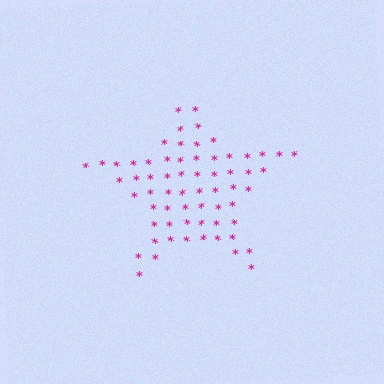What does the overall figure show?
The overall figure shows a star.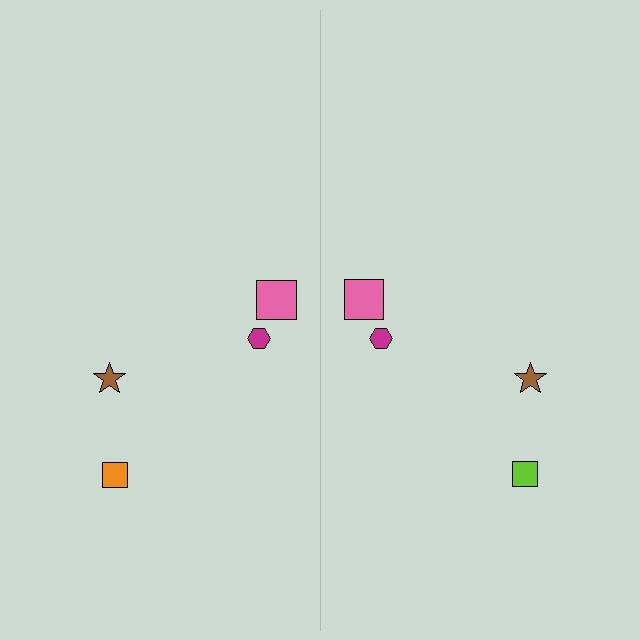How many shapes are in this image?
There are 8 shapes in this image.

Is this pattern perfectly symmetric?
No, the pattern is not perfectly symmetric. The lime square on the right side breaks the symmetry — its mirror counterpart is orange.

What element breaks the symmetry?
The lime square on the right side breaks the symmetry — its mirror counterpart is orange.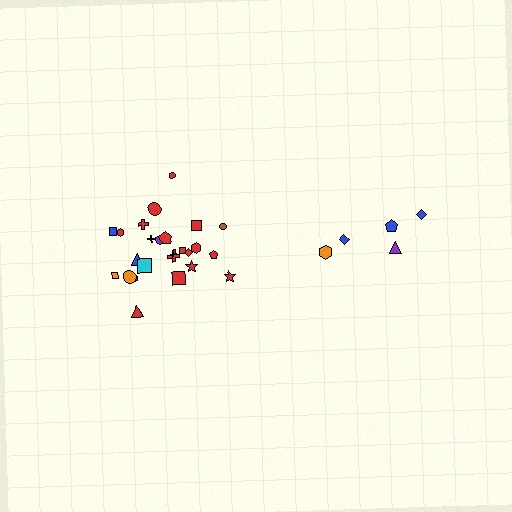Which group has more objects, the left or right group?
The left group.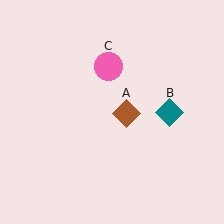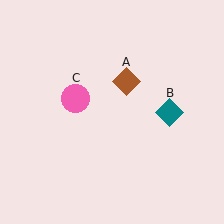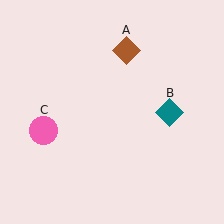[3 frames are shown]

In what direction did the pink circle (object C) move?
The pink circle (object C) moved down and to the left.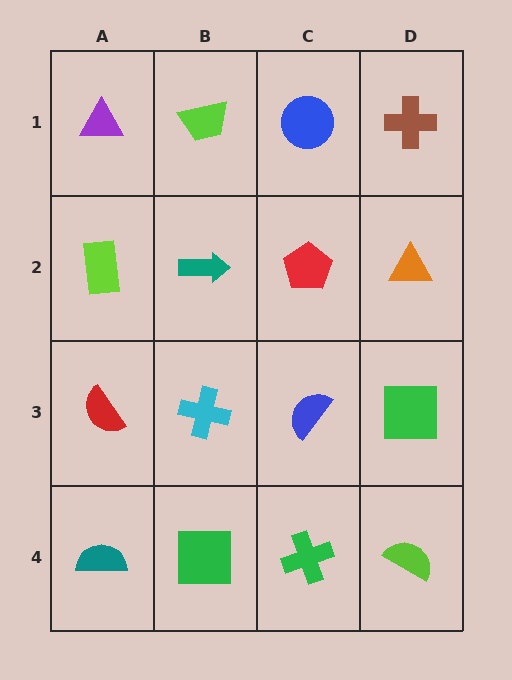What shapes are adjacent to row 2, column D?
A brown cross (row 1, column D), a green square (row 3, column D), a red pentagon (row 2, column C).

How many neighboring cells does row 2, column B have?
4.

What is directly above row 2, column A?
A purple triangle.